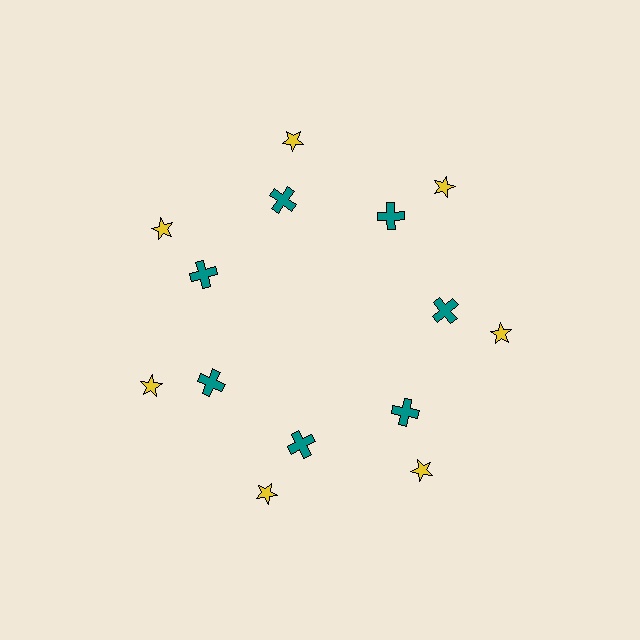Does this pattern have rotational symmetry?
Yes, this pattern has 7-fold rotational symmetry. It looks the same after rotating 51 degrees around the center.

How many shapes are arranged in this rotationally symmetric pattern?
There are 14 shapes, arranged in 7 groups of 2.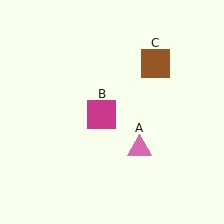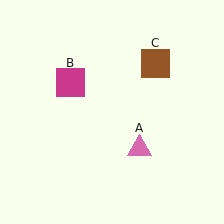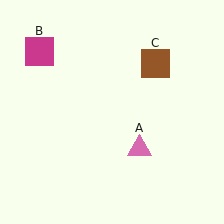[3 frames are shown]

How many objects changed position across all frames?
1 object changed position: magenta square (object B).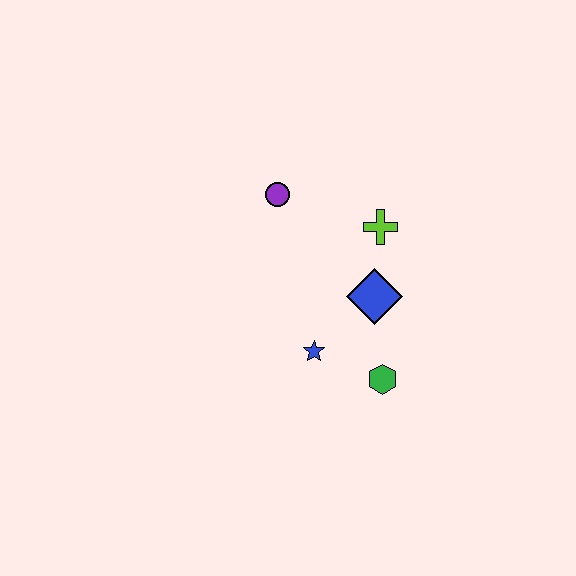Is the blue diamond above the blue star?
Yes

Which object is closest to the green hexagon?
The blue star is closest to the green hexagon.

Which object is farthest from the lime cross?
The green hexagon is farthest from the lime cross.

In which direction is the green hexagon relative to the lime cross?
The green hexagon is below the lime cross.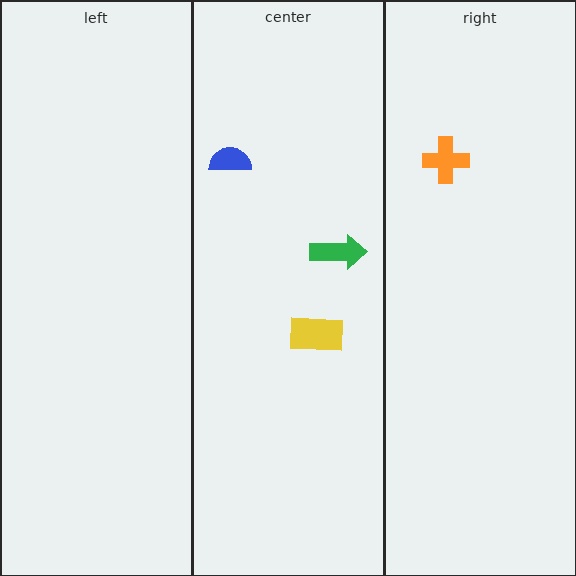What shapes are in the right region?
The orange cross.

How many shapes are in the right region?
1.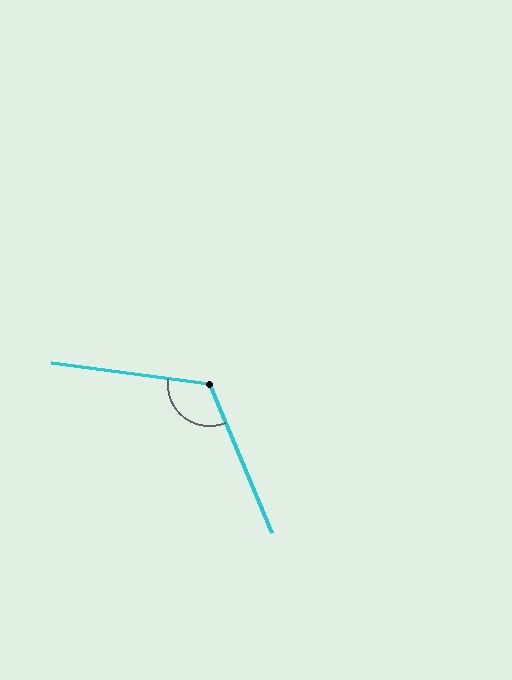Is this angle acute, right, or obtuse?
It is obtuse.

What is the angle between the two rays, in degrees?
Approximately 120 degrees.